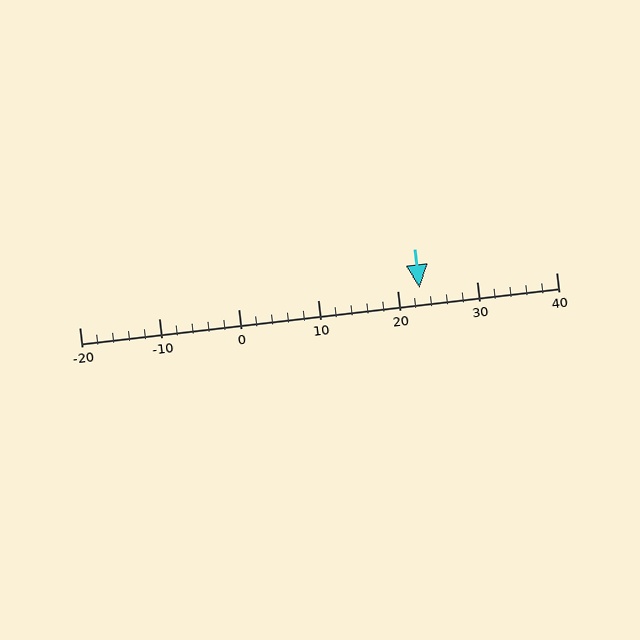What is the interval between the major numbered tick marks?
The major tick marks are spaced 10 units apart.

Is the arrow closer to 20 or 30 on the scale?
The arrow is closer to 20.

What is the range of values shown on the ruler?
The ruler shows values from -20 to 40.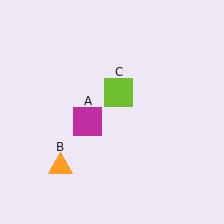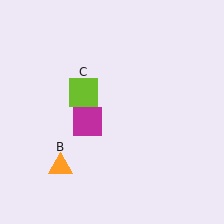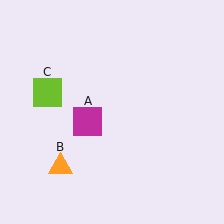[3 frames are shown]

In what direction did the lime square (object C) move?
The lime square (object C) moved left.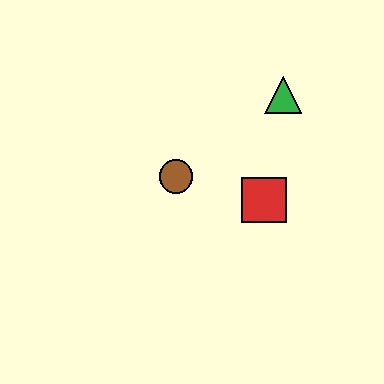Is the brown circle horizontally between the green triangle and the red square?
No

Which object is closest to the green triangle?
The red square is closest to the green triangle.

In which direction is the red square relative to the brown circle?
The red square is to the right of the brown circle.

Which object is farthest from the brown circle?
The green triangle is farthest from the brown circle.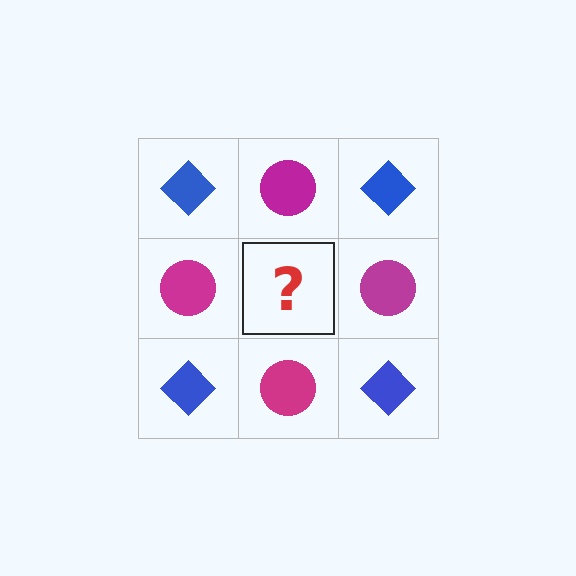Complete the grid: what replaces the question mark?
The question mark should be replaced with a blue diamond.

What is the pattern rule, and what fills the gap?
The rule is that it alternates blue diamond and magenta circle in a checkerboard pattern. The gap should be filled with a blue diamond.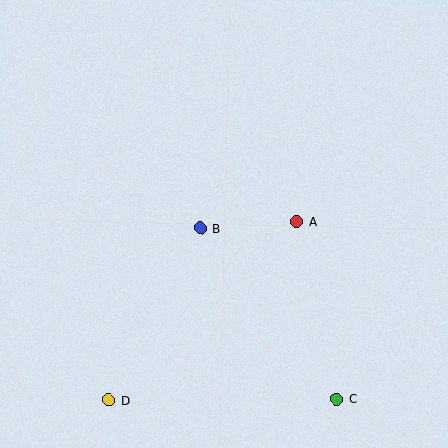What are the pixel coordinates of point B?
Point B is at (200, 228).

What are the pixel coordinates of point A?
Point A is at (297, 221).